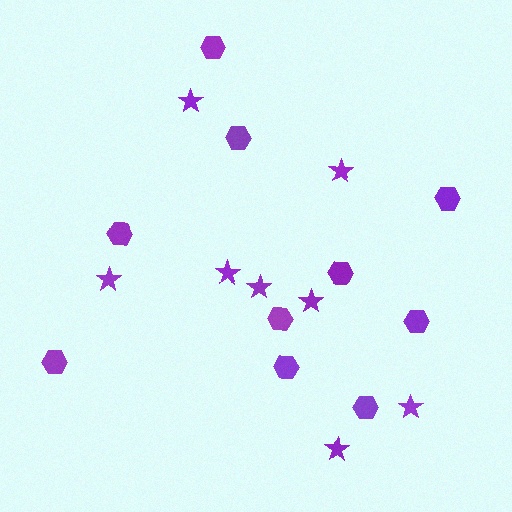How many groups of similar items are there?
There are 2 groups: one group of hexagons (10) and one group of stars (8).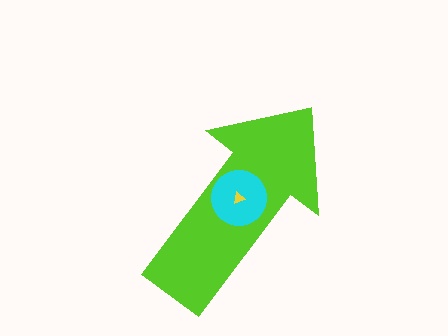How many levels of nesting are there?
3.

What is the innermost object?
The yellow triangle.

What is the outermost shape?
The lime arrow.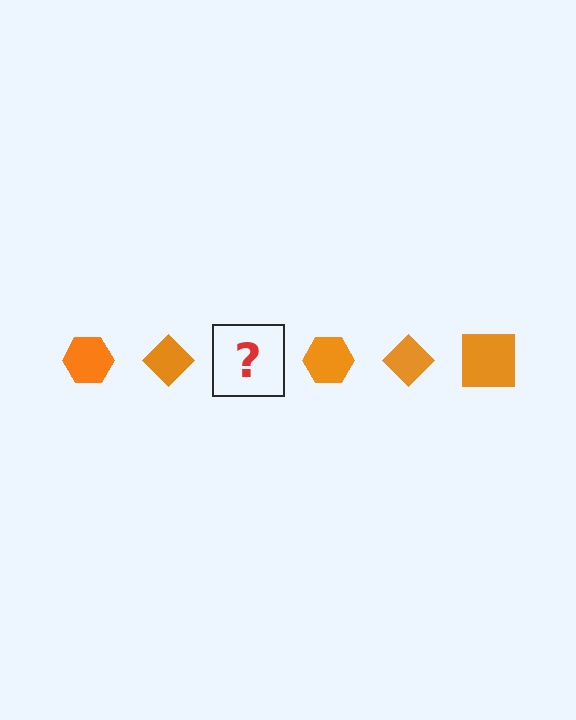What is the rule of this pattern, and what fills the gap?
The rule is that the pattern cycles through hexagon, diamond, square shapes in orange. The gap should be filled with an orange square.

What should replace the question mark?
The question mark should be replaced with an orange square.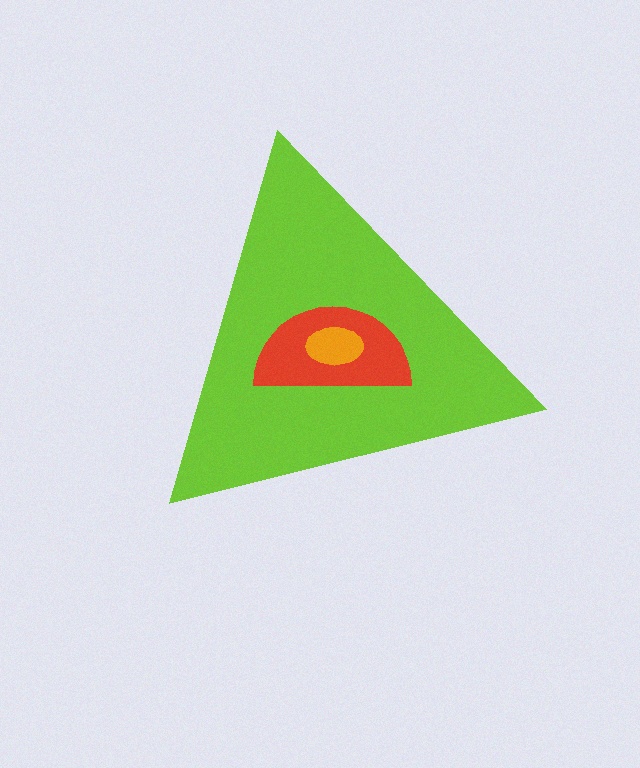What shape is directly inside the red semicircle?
The orange ellipse.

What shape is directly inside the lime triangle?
The red semicircle.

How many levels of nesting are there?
3.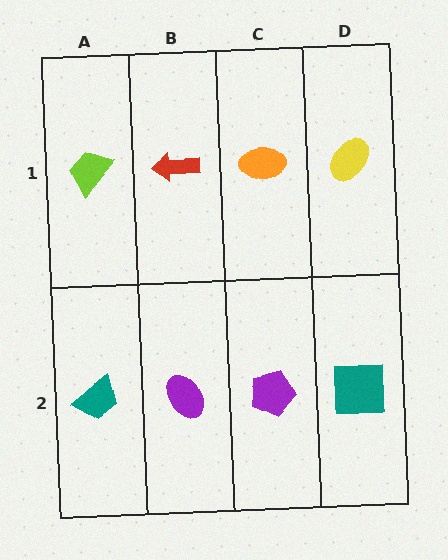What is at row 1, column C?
An orange ellipse.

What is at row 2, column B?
A purple ellipse.